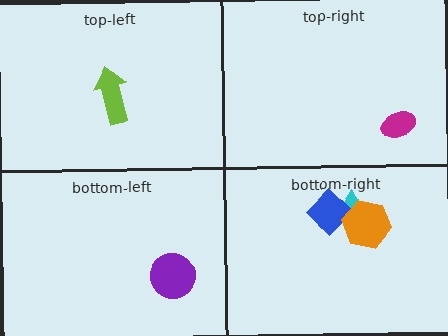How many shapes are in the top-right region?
1.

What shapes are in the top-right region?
The magenta ellipse.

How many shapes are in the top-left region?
1.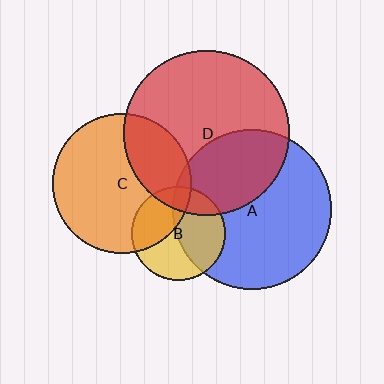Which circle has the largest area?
Circle D (red).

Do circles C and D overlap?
Yes.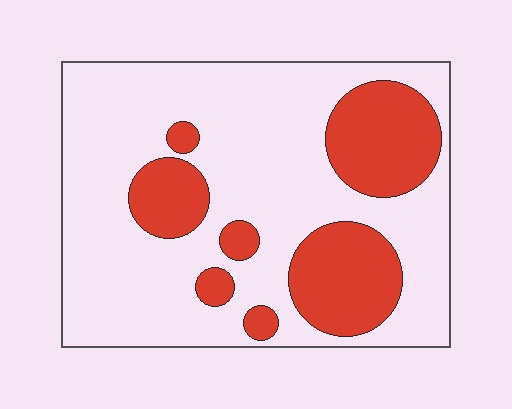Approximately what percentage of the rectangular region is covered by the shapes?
Approximately 30%.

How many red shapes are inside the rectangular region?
7.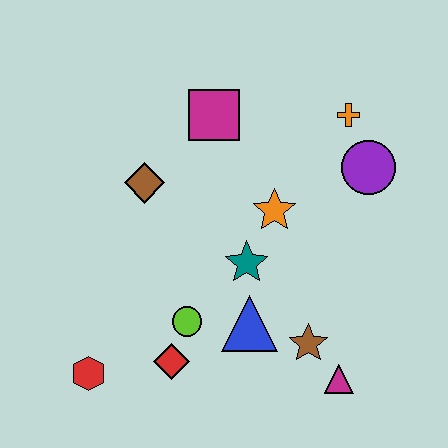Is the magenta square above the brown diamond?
Yes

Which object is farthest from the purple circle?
The red hexagon is farthest from the purple circle.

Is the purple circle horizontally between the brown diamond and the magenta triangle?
No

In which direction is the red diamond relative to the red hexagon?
The red diamond is to the right of the red hexagon.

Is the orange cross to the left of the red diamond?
No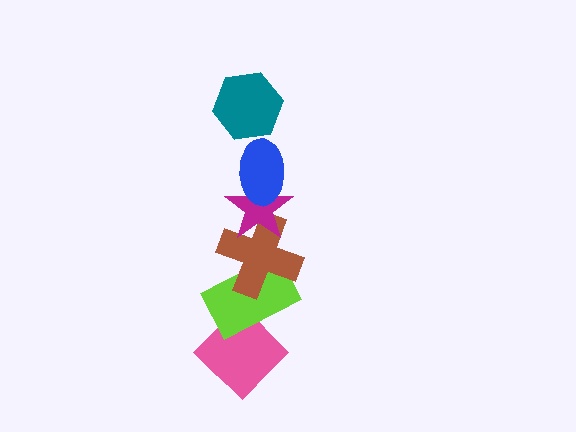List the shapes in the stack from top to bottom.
From top to bottom: the teal hexagon, the blue ellipse, the magenta star, the brown cross, the lime rectangle, the pink diamond.